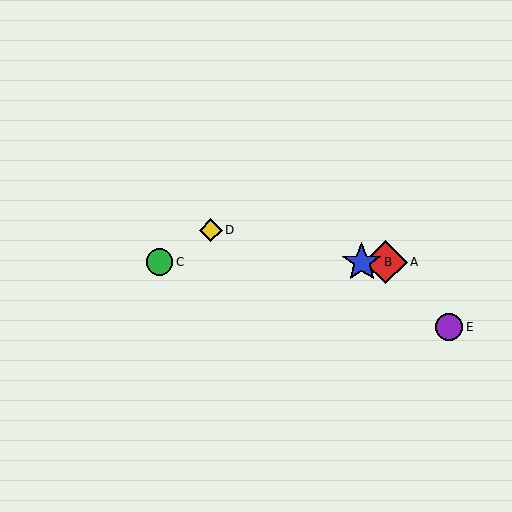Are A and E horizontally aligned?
No, A is at y≈262 and E is at y≈327.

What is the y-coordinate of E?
Object E is at y≈327.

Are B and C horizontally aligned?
Yes, both are at y≈262.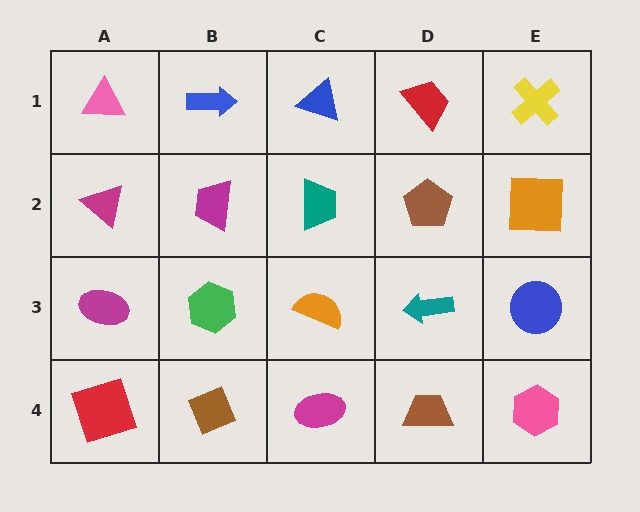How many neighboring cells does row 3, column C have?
4.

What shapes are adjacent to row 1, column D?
A brown pentagon (row 2, column D), a blue triangle (row 1, column C), a yellow cross (row 1, column E).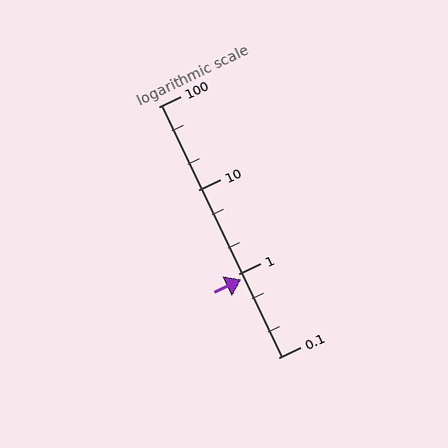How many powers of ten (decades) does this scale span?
The scale spans 3 decades, from 0.1 to 100.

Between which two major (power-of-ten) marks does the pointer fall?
The pointer is between 0.1 and 1.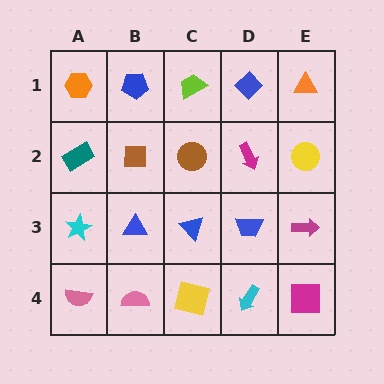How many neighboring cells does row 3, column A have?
3.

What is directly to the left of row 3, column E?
A blue trapezoid.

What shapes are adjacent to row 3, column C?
A brown circle (row 2, column C), a yellow square (row 4, column C), a blue triangle (row 3, column B), a blue trapezoid (row 3, column D).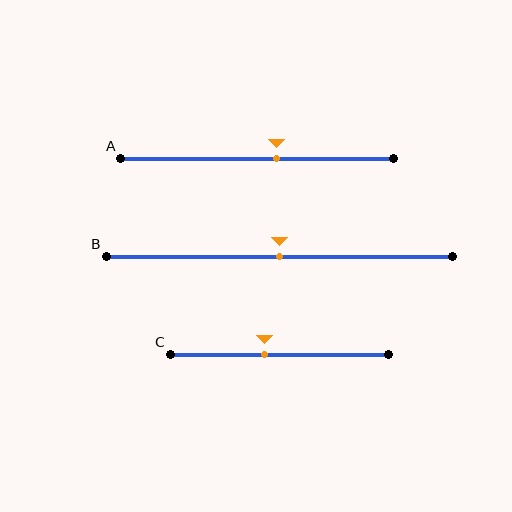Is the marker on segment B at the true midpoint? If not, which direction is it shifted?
Yes, the marker on segment B is at the true midpoint.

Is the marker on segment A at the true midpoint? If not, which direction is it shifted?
No, the marker on segment A is shifted to the right by about 7% of the segment length.